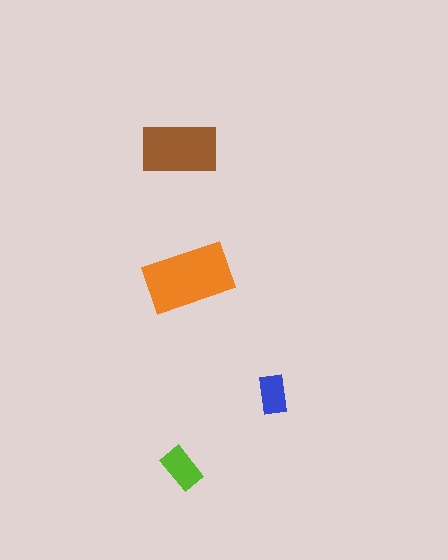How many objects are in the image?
There are 4 objects in the image.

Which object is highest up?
The brown rectangle is topmost.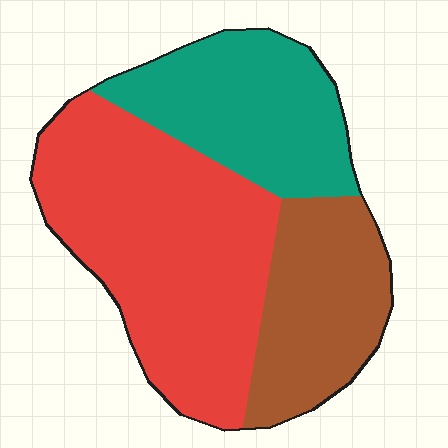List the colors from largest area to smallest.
From largest to smallest: red, teal, brown.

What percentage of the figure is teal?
Teal covers around 25% of the figure.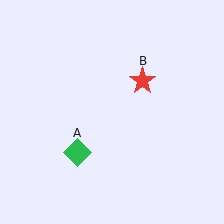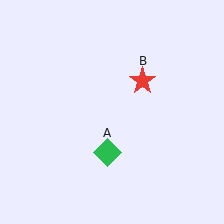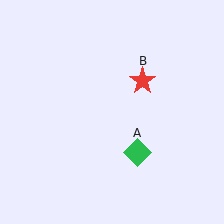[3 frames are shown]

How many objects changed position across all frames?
1 object changed position: green diamond (object A).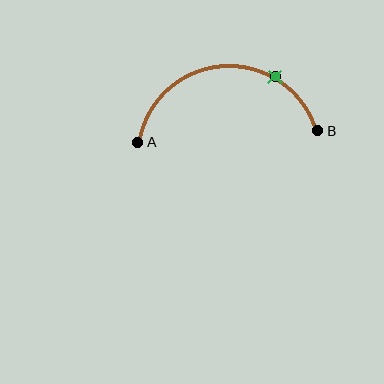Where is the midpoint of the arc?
The arc midpoint is the point on the curve farthest from the straight line joining A and B. It sits above that line.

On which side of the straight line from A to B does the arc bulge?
The arc bulges above the straight line connecting A and B.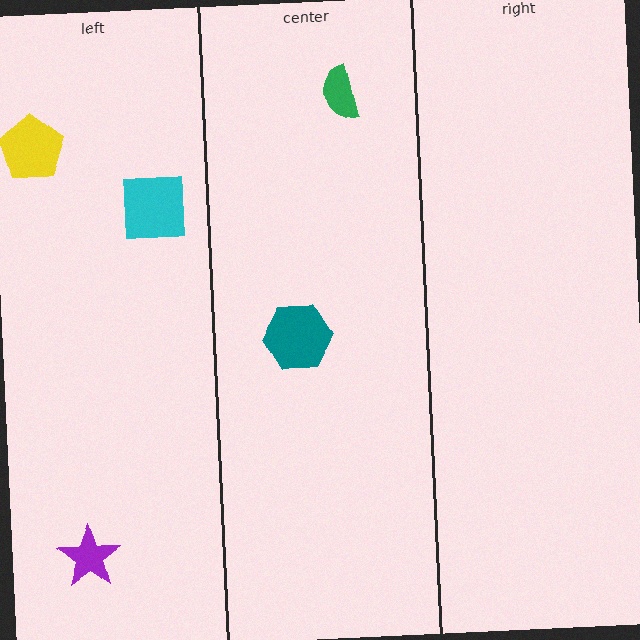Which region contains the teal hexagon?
The center region.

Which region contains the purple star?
The left region.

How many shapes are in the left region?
3.